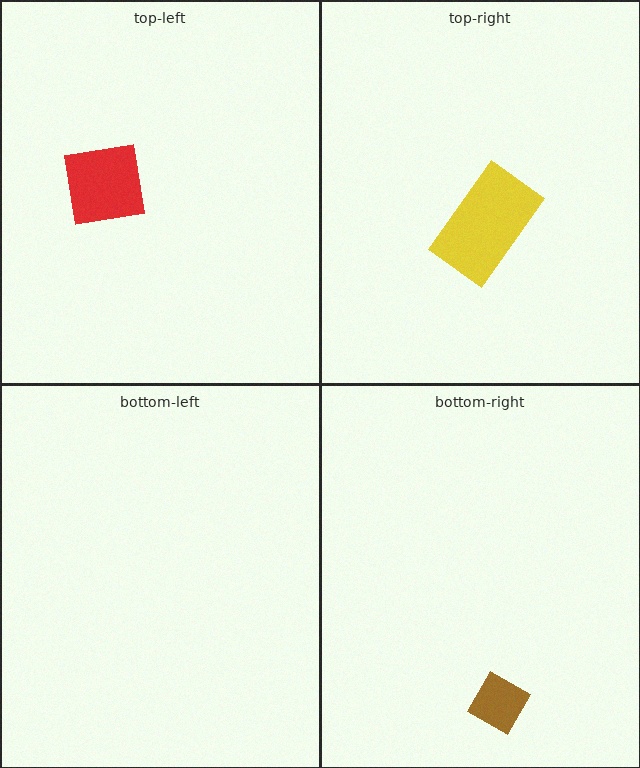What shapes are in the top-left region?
The red square.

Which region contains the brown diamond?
The bottom-right region.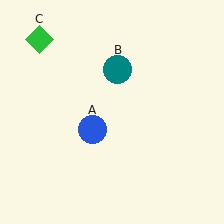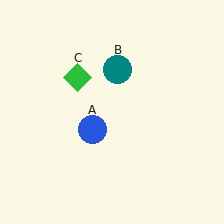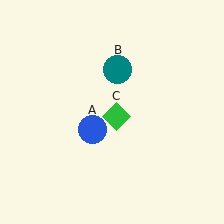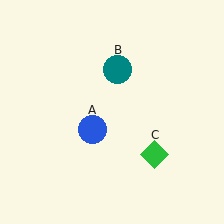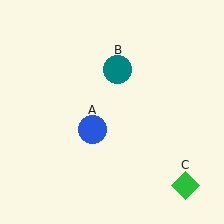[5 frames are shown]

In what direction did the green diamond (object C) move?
The green diamond (object C) moved down and to the right.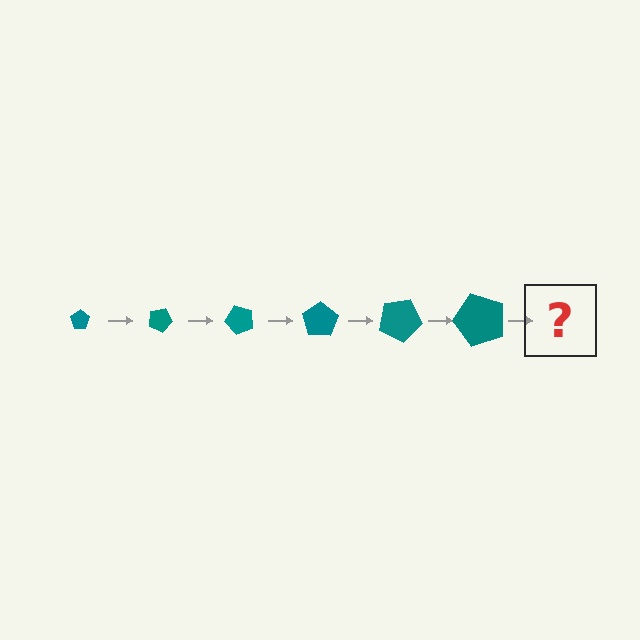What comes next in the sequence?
The next element should be a pentagon, larger than the previous one and rotated 150 degrees from the start.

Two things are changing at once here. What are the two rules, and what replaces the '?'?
The two rules are that the pentagon grows larger each step and it rotates 25 degrees each step. The '?' should be a pentagon, larger than the previous one and rotated 150 degrees from the start.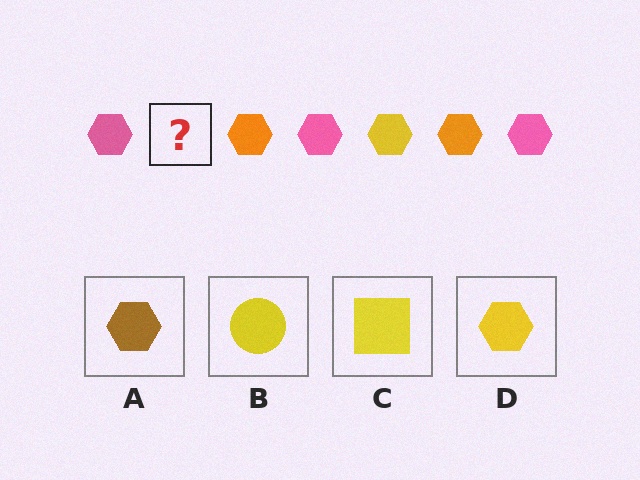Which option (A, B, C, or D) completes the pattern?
D.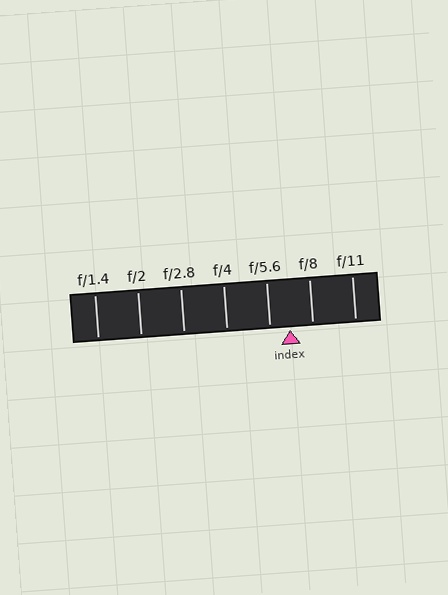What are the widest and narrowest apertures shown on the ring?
The widest aperture shown is f/1.4 and the narrowest is f/11.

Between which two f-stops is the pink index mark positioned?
The index mark is between f/5.6 and f/8.